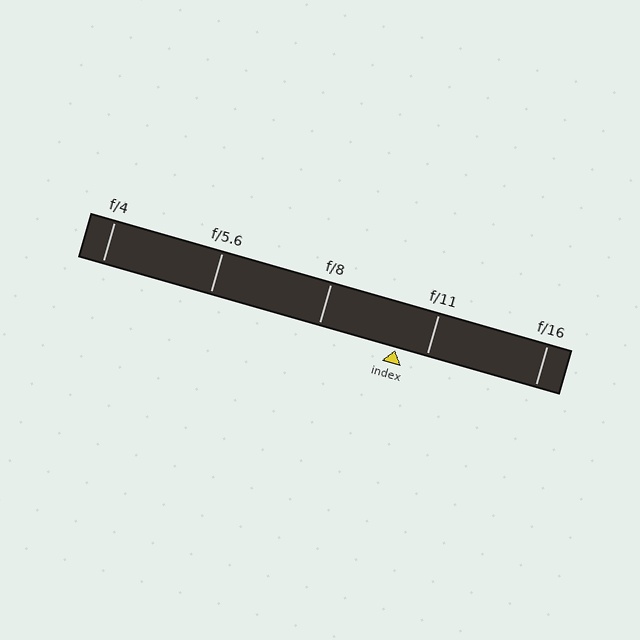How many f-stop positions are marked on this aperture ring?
There are 5 f-stop positions marked.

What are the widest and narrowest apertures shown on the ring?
The widest aperture shown is f/4 and the narrowest is f/16.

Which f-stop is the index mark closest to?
The index mark is closest to f/11.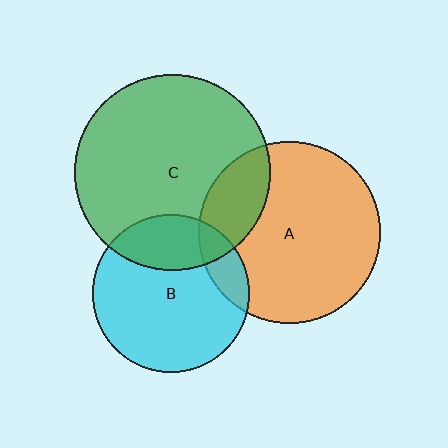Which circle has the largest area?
Circle C (green).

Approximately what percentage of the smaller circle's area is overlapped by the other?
Approximately 25%.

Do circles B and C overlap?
Yes.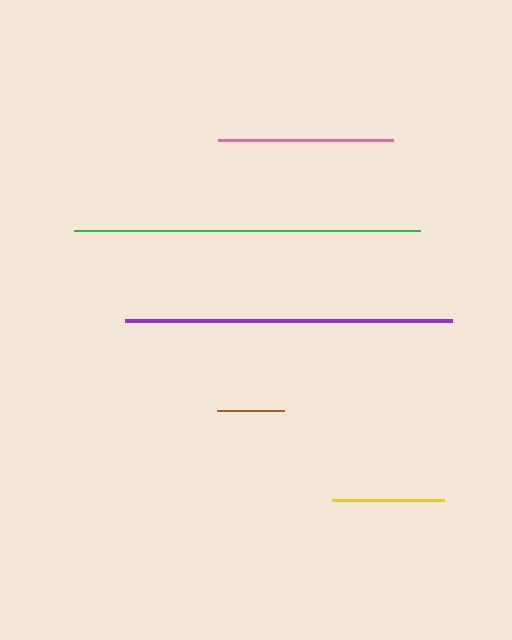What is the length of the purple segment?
The purple segment is approximately 328 pixels long.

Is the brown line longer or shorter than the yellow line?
The yellow line is longer than the brown line.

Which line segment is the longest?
The green line is the longest at approximately 346 pixels.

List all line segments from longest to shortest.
From longest to shortest: green, purple, pink, yellow, brown.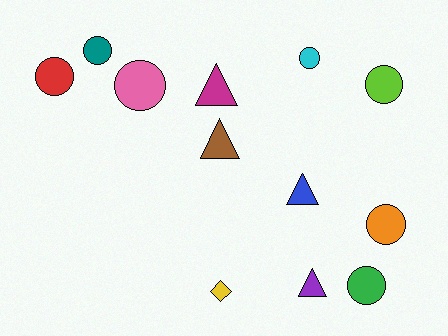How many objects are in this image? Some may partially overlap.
There are 12 objects.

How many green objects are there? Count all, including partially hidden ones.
There is 1 green object.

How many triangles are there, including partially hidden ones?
There are 4 triangles.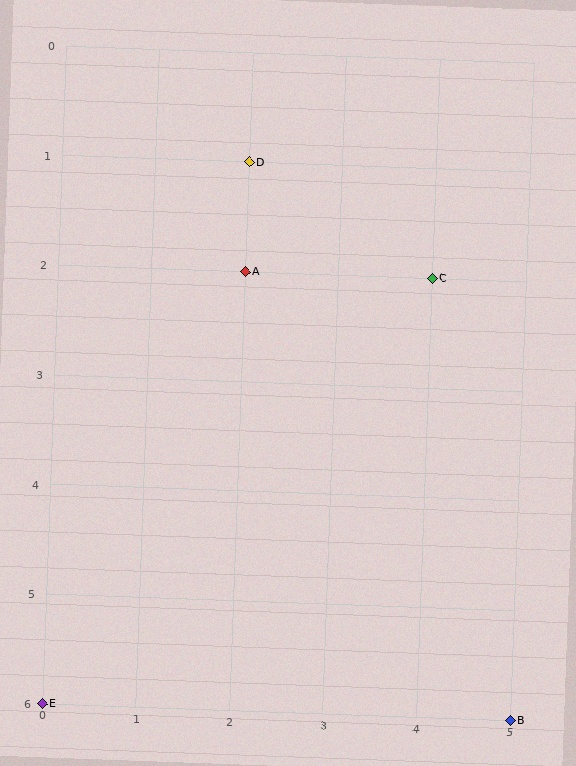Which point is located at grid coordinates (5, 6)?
Point B is at (5, 6).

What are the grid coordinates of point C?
Point C is at grid coordinates (4, 2).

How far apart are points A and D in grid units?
Points A and D are 1 row apart.